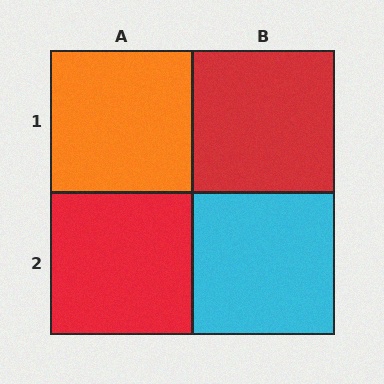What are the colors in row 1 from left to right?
Orange, red.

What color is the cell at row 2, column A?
Red.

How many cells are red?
2 cells are red.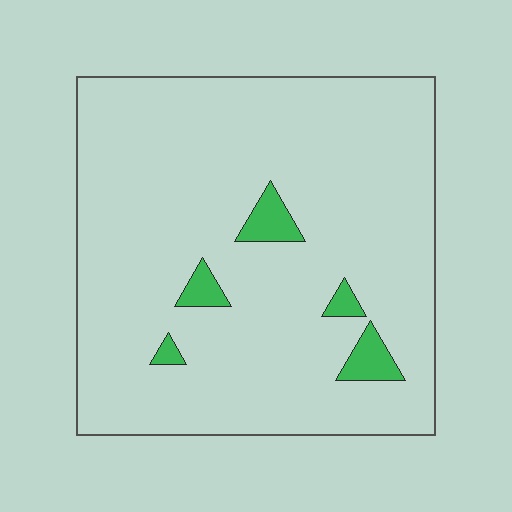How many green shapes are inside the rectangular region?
5.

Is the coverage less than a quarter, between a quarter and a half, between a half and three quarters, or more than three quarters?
Less than a quarter.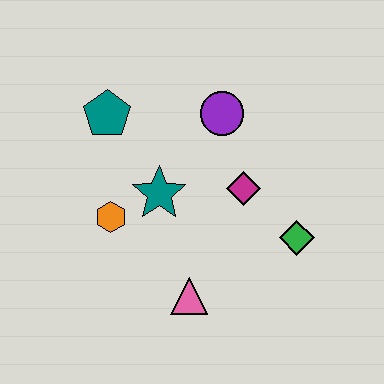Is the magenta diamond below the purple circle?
Yes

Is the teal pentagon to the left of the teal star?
Yes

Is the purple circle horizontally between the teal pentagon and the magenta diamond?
Yes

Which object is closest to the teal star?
The orange hexagon is closest to the teal star.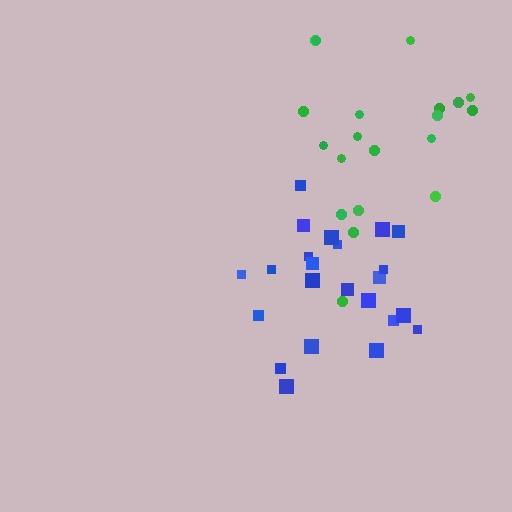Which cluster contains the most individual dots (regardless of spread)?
Blue (23).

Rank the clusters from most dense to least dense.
blue, green.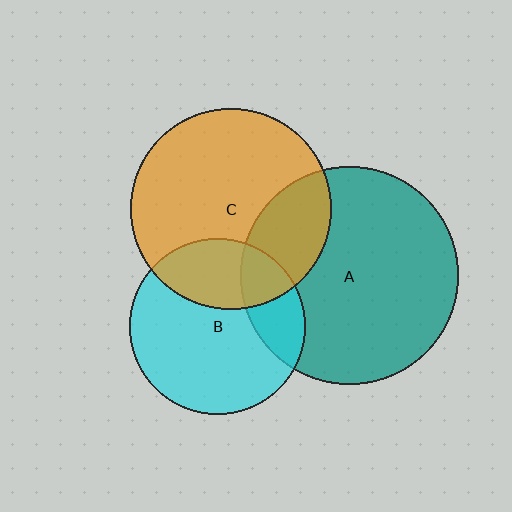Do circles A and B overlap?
Yes.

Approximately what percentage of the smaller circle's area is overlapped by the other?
Approximately 20%.